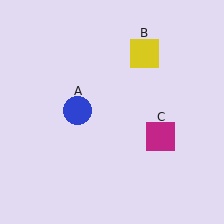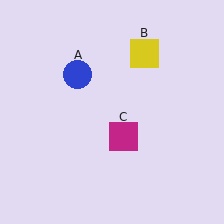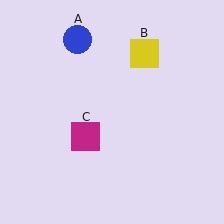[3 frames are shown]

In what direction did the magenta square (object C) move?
The magenta square (object C) moved left.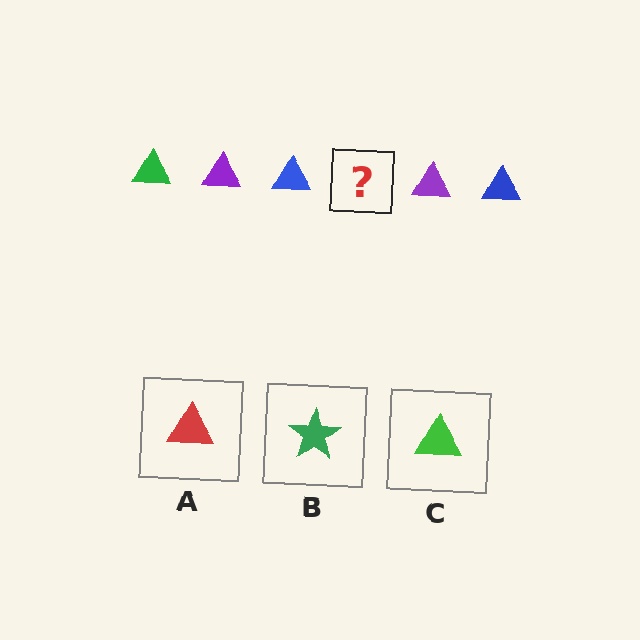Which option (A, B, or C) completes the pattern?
C.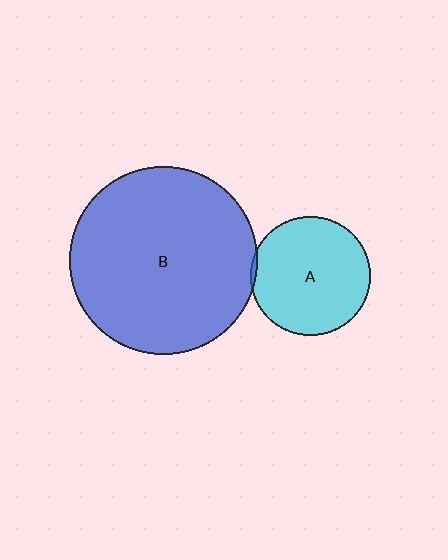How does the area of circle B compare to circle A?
Approximately 2.5 times.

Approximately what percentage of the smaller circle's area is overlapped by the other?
Approximately 5%.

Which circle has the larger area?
Circle B (blue).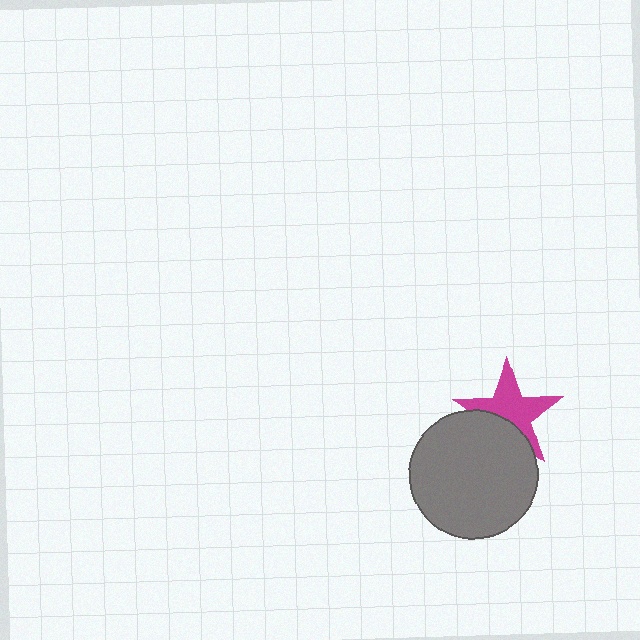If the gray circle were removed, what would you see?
You would see the complete magenta star.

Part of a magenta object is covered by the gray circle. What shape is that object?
It is a star.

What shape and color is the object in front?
The object in front is a gray circle.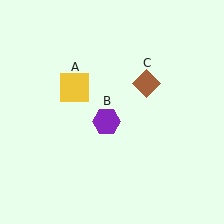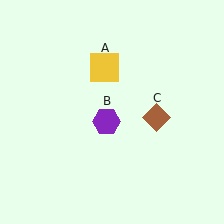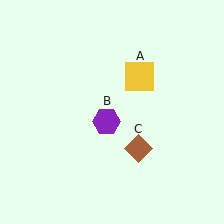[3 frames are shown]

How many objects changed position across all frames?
2 objects changed position: yellow square (object A), brown diamond (object C).